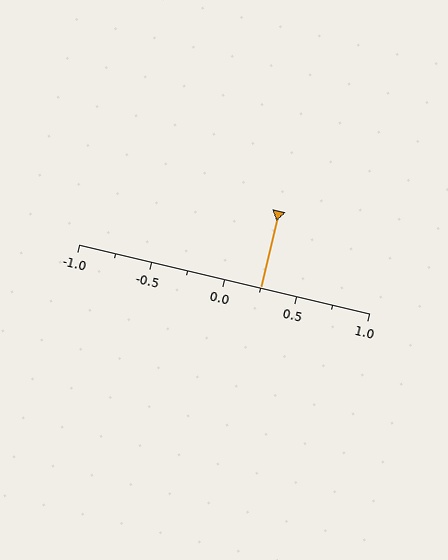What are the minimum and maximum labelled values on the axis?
The axis runs from -1.0 to 1.0.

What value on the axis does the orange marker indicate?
The marker indicates approximately 0.25.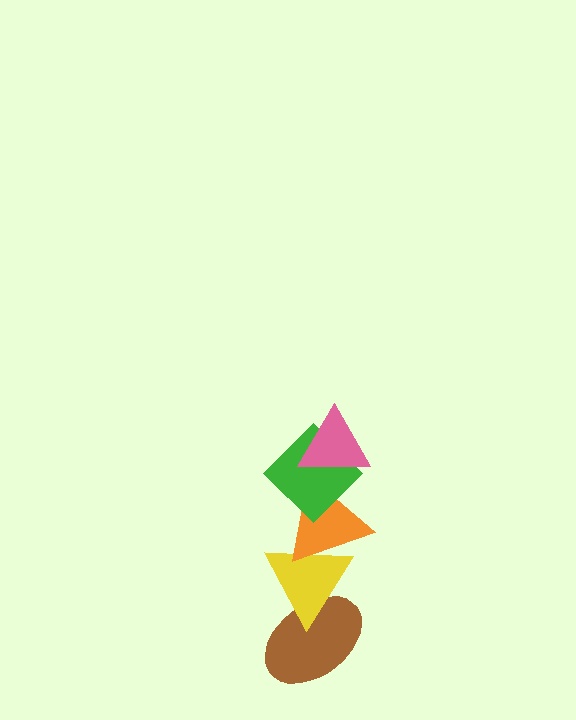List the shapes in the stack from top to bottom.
From top to bottom: the pink triangle, the green diamond, the orange triangle, the yellow triangle, the brown ellipse.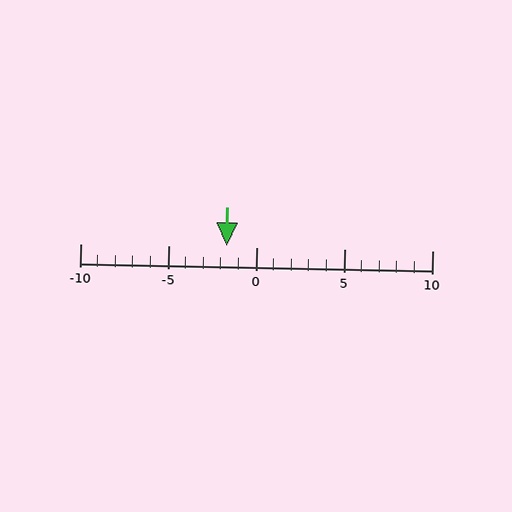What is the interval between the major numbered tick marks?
The major tick marks are spaced 5 units apart.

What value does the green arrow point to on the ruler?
The green arrow points to approximately -2.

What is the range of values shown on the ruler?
The ruler shows values from -10 to 10.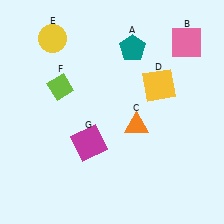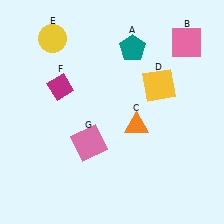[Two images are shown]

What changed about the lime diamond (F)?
In Image 1, F is lime. In Image 2, it changed to magenta.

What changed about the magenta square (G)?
In Image 1, G is magenta. In Image 2, it changed to pink.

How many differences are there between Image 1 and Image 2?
There are 2 differences between the two images.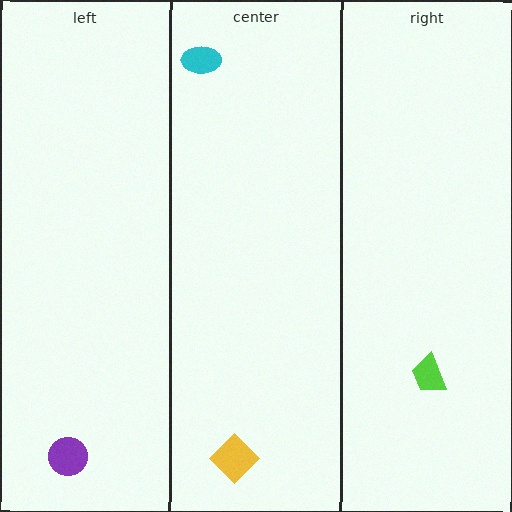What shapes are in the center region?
The cyan ellipse, the yellow diamond.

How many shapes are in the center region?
2.